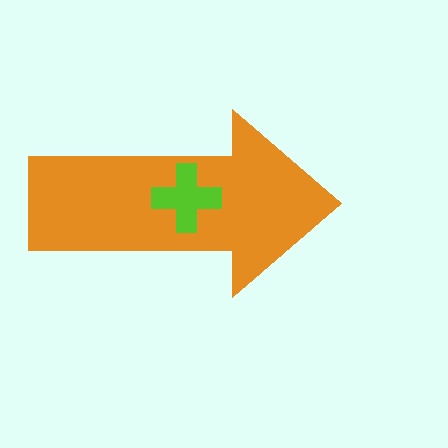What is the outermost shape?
The orange arrow.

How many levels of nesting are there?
2.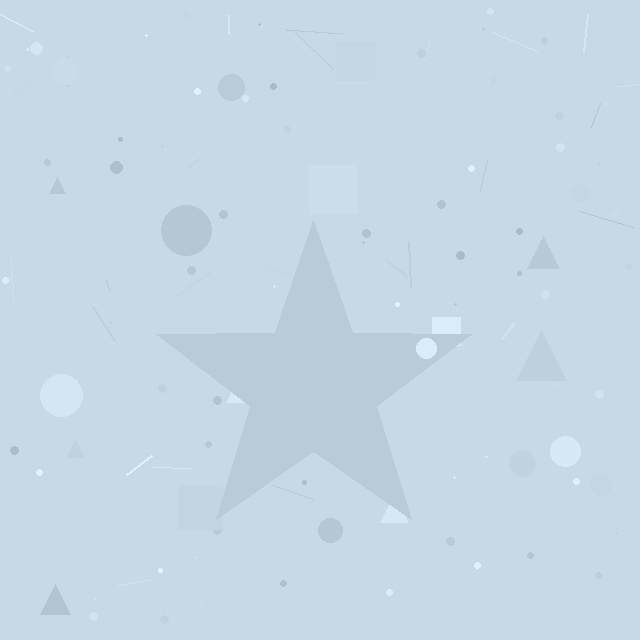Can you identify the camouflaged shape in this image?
The camouflaged shape is a star.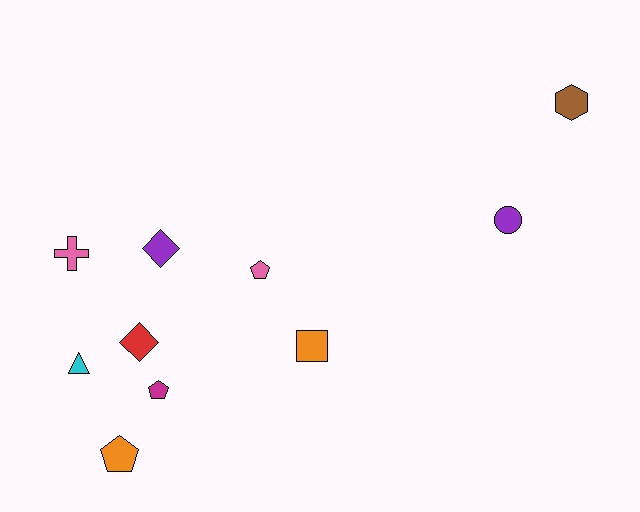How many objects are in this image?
There are 10 objects.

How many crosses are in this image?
There is 1 cross.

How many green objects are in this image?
There are no green objects.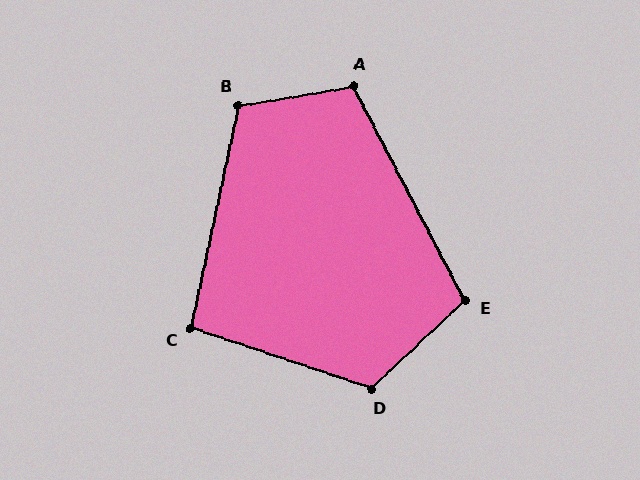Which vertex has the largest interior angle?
D, at approximately 118 degrees.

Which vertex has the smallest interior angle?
C, at approximately 96 degrees.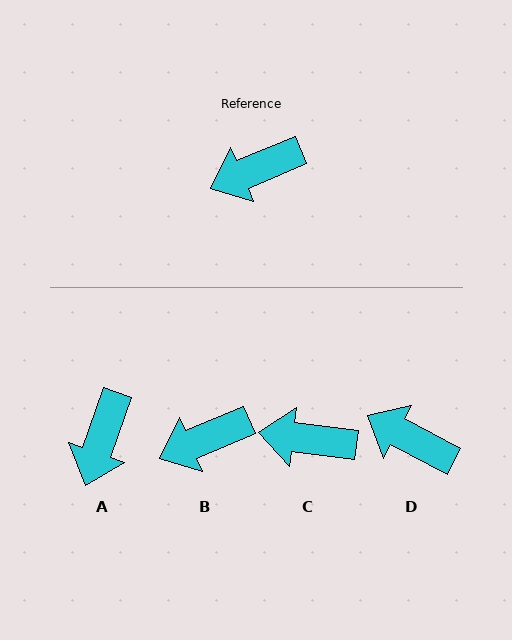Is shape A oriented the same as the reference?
No, it is off by about 48 degrees.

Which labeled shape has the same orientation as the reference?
B.